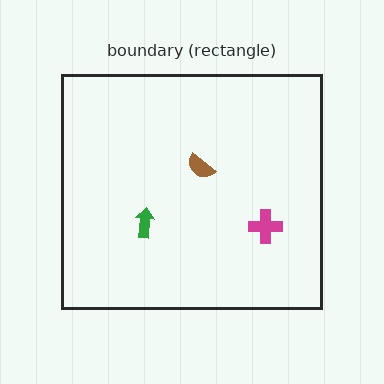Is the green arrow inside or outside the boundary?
Inside.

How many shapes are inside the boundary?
3 inside, 0 outside.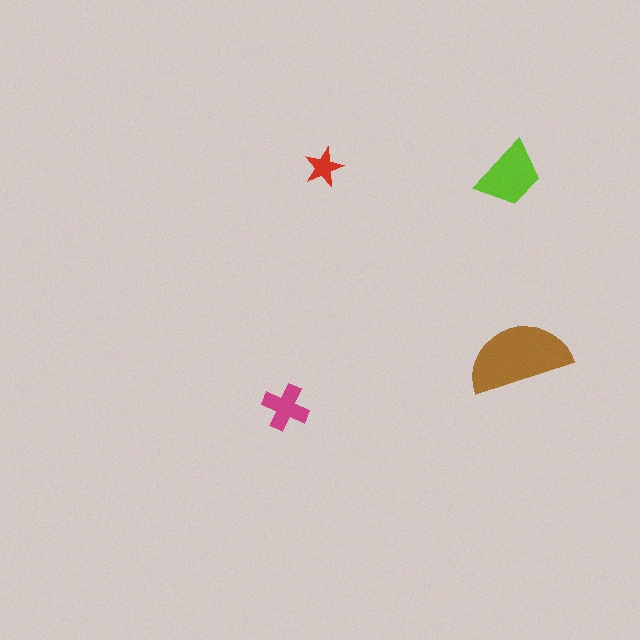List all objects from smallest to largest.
The red star, the magenta cross, the lime trapezoid, the brown semicircle.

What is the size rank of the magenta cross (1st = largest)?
3rd.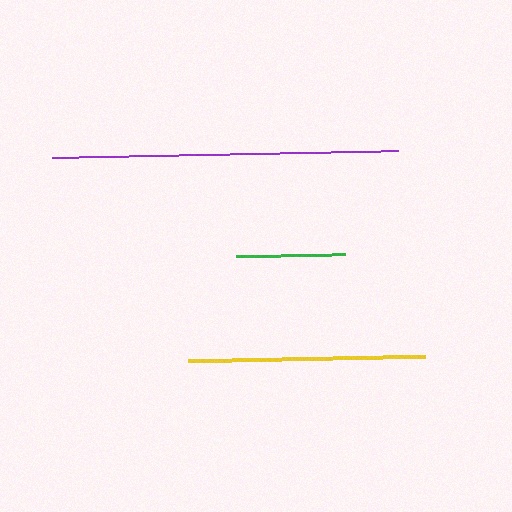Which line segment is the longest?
The purple line is the longest at approximately 346 pixels.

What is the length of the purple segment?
The purple segment is approximately 346 pixels long.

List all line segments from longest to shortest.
From longest to shortest: purple, yellow, green.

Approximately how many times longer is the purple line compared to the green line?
The purple line is approximately 3.2 times the length of the green line.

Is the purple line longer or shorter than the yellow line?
The purple line is longer than the yellow line.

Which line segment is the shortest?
The green line is the shortest at approximately 110 pixels.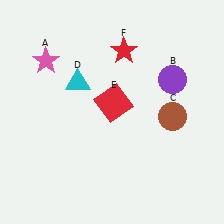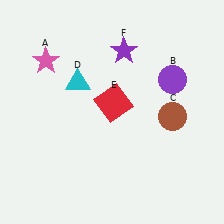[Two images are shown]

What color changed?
The star (F) changed from red in Image 1 to purple in Image 2.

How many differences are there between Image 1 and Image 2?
There is 1 difference between the two images.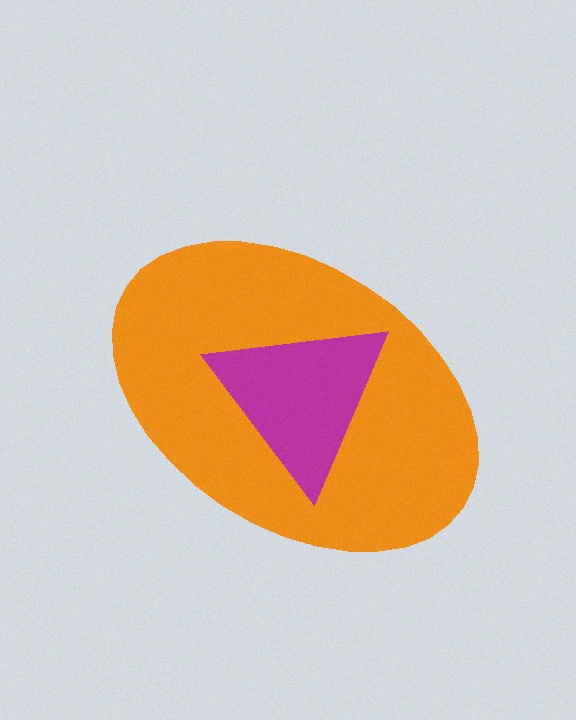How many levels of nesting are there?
2.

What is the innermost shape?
The magenta triangle.